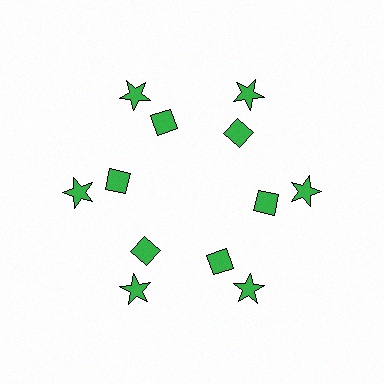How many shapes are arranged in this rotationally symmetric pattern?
There are 12 shapes, arranged in 6 groups of 2.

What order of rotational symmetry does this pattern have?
This pattern has 6-fold rotational symmetry.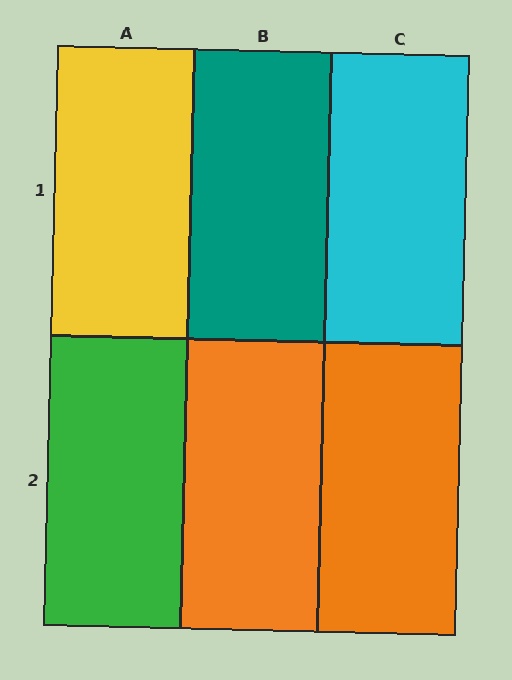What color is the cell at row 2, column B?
Orange.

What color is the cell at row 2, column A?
Green.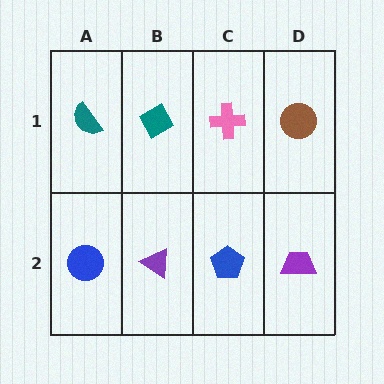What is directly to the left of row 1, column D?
A pink cross.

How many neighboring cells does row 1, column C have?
3.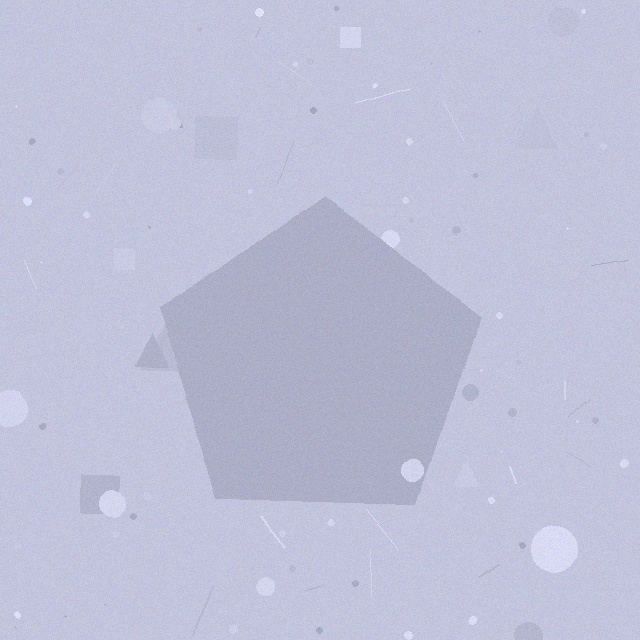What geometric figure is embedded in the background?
A pentagon is embedded in the background.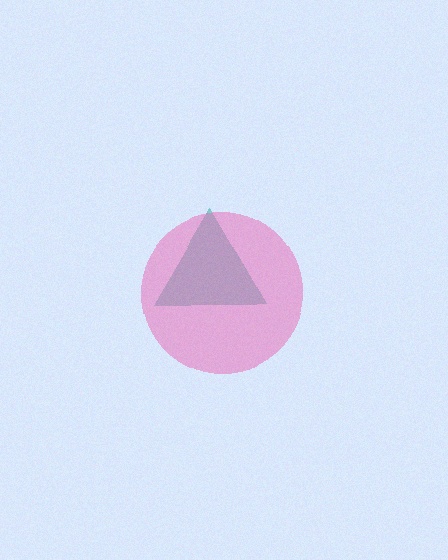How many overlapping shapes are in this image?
There are 2 overlapping shapes in the image.